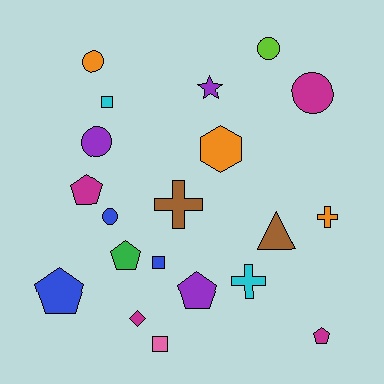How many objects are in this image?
There are 20 objects.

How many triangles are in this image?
There is 1 triangle.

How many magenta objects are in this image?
There are 4 magenta objects.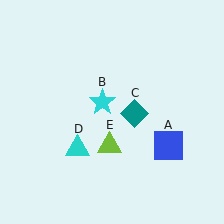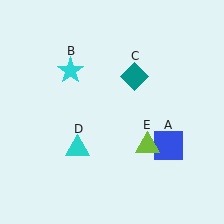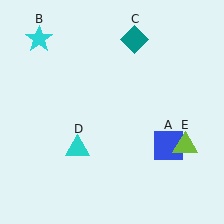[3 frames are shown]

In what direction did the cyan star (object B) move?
The cyan star (object B) moved up and to the left.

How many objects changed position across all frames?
3 objects changed position: cyan star (object B), teal diamond (object C), lime triangle (object E).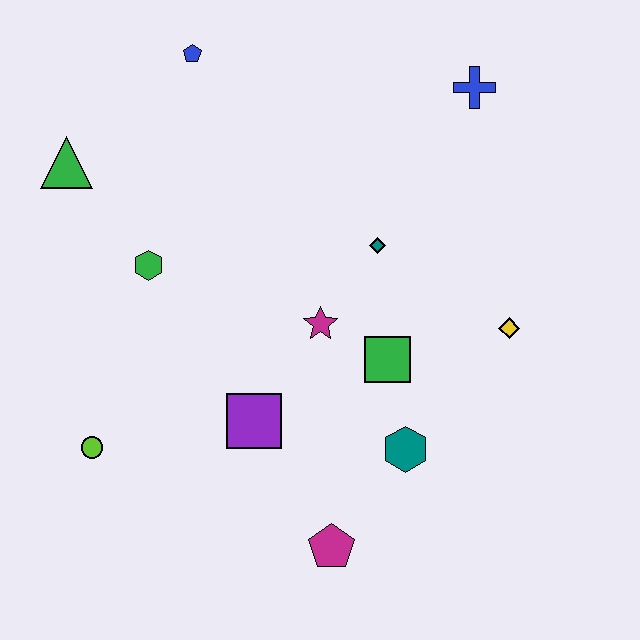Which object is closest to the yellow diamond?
The green square is closest to the yellow diamond.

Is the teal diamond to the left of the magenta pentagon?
No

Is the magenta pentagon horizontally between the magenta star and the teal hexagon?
Yes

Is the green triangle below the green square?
No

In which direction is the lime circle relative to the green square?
The lime circle is to the left of the green square.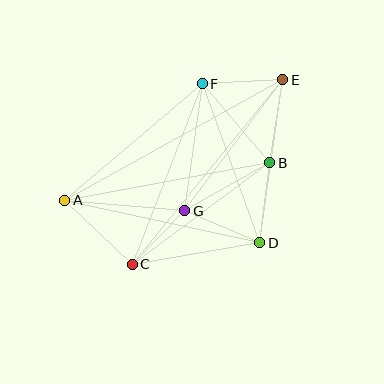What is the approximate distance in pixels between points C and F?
The distance between C and F is approximately 194 pixels.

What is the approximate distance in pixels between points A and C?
The distance between A and C is approximately 93 pixels.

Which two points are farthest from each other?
Points A and E are farthest from each other.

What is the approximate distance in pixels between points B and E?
The distance between B and E is approximately 84 pixels.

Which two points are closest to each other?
Points C and G are closest to each other.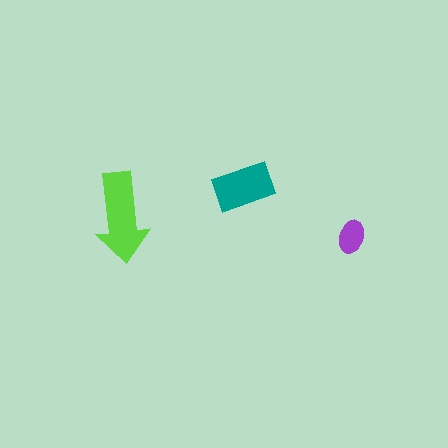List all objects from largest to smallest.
The lime arrow, the teal rectangle, the purple ellipse.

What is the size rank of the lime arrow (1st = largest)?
1st.